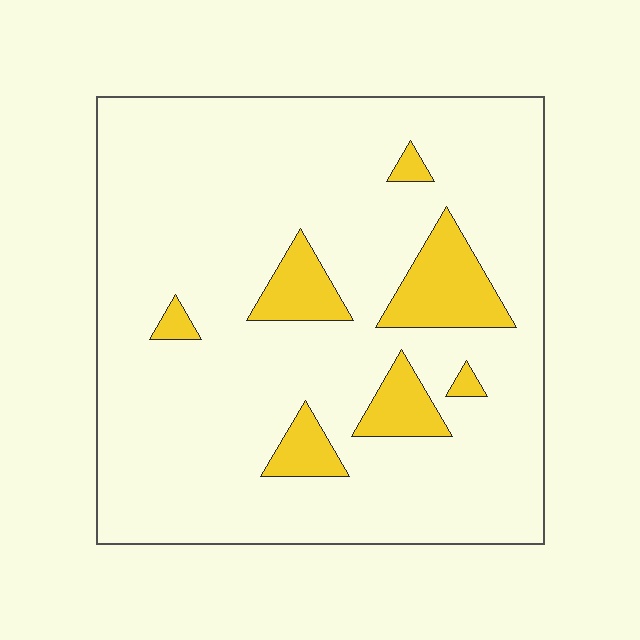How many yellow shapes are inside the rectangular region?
7.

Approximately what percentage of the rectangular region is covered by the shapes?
Approximately 10%.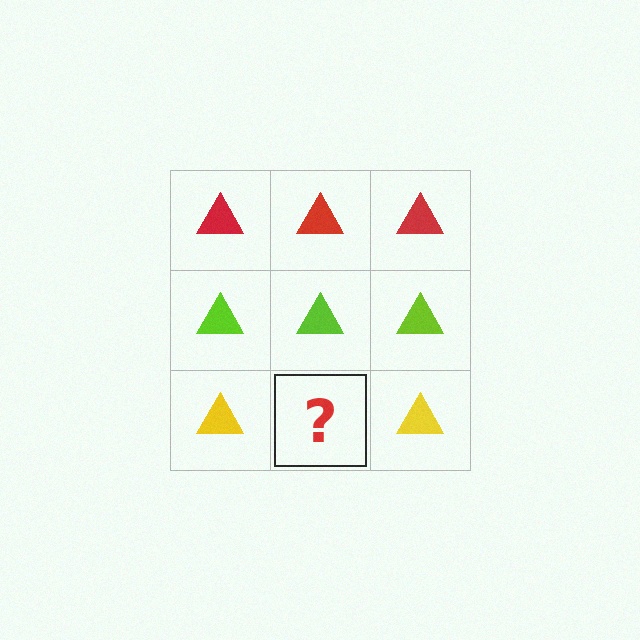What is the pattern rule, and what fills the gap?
The rule is that each row has a consistent color. The gap should be filled with a yellow triangle.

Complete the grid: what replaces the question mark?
The question mark should be replaced with a yellow triangle.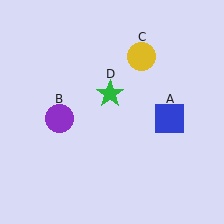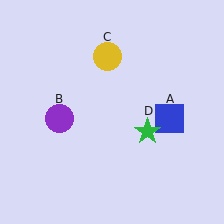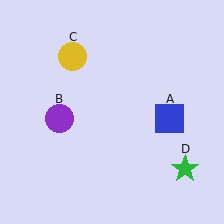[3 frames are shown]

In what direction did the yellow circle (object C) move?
The yellow circle (object C) moved left.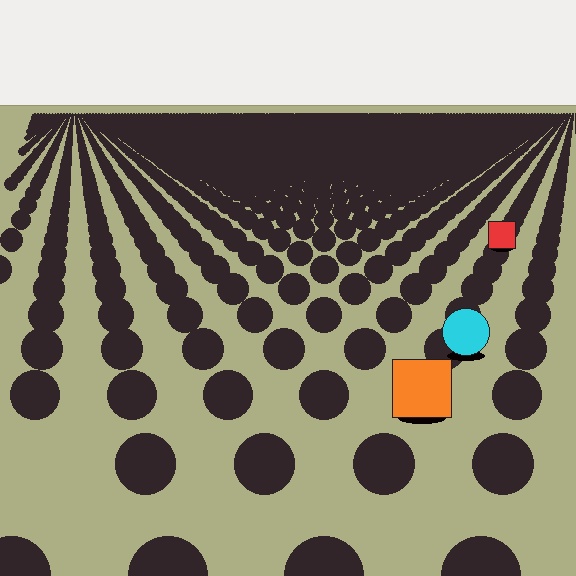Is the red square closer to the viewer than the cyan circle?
No. The cyan circle is closer — you can tell from the texture gradient: the ground texture is coarser near it.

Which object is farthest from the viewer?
The red square is farthest from the viewer. It appears smaller and the ground texture around it is denser.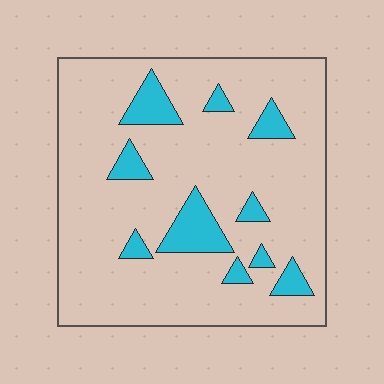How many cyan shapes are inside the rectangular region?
10.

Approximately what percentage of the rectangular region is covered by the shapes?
Approximately 15%.